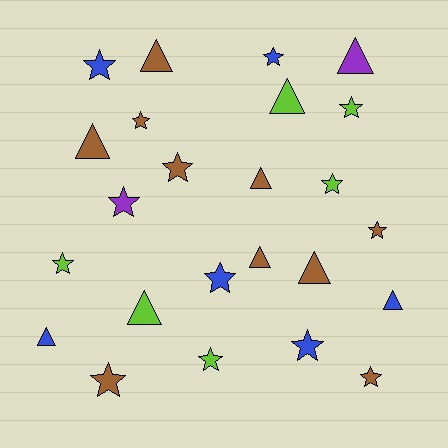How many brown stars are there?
There are 5 brown stars.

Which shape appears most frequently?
Star, with 14 objects.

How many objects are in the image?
There are 24 objects.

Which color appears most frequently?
Brown, with 10 objects.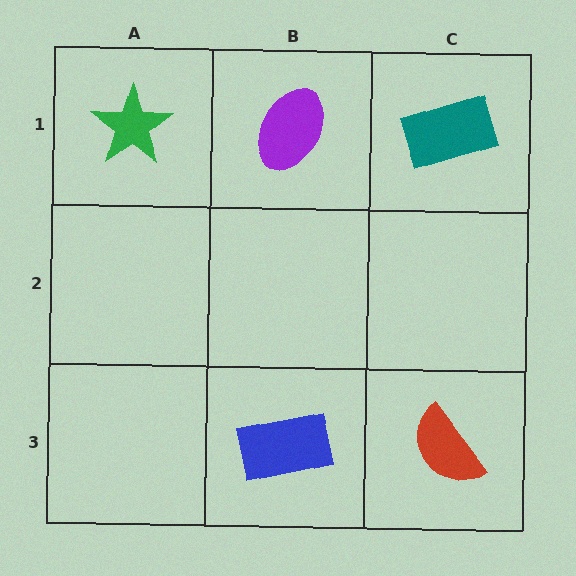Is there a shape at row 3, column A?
No, that cell is empty.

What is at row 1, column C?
A teal rectangle.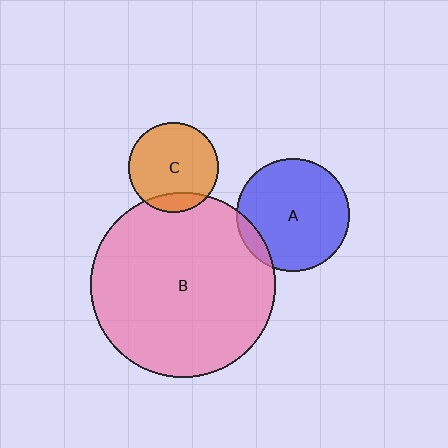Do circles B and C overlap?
Yes.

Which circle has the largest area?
Circle B (pink).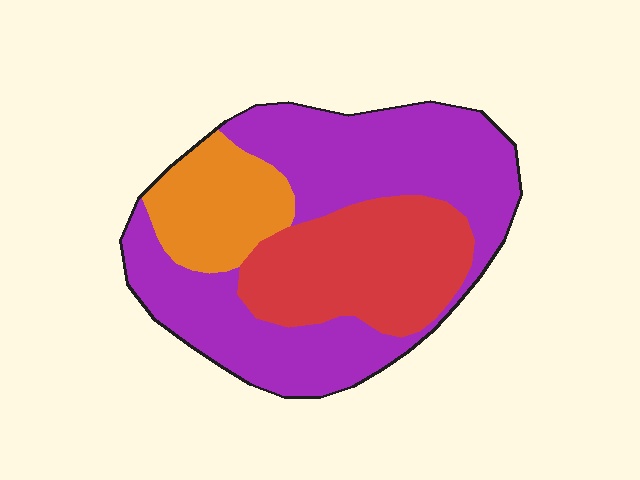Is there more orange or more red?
Red.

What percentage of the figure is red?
Red covers roughly 30% of the figure.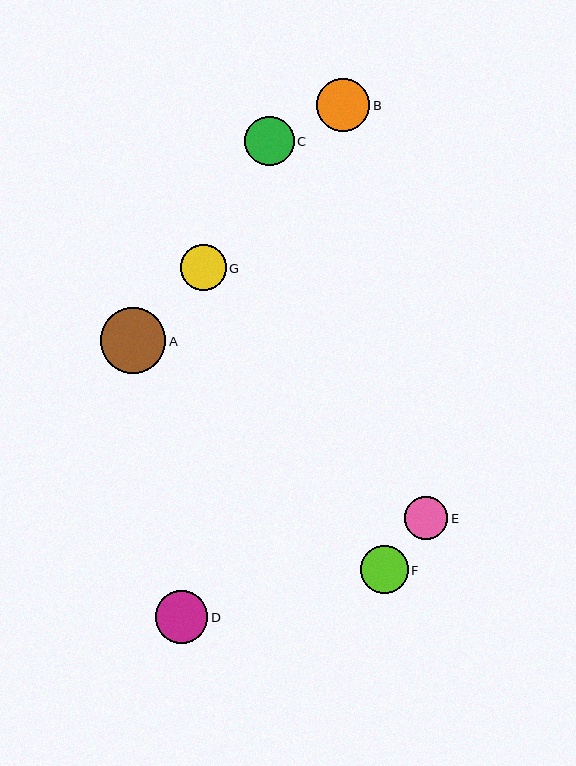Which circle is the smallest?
Circle E is the smallest with a size of approximately 43 pixels.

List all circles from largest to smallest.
From largest to smallest: A, B, D, C, F, G, E.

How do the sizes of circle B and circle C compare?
Circle B and circle C are approximately the same size.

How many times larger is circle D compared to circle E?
Circle D is approximately 1.2 times the size of circle E.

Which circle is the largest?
Circle A is the largest with a size of approximately 65 pixels.